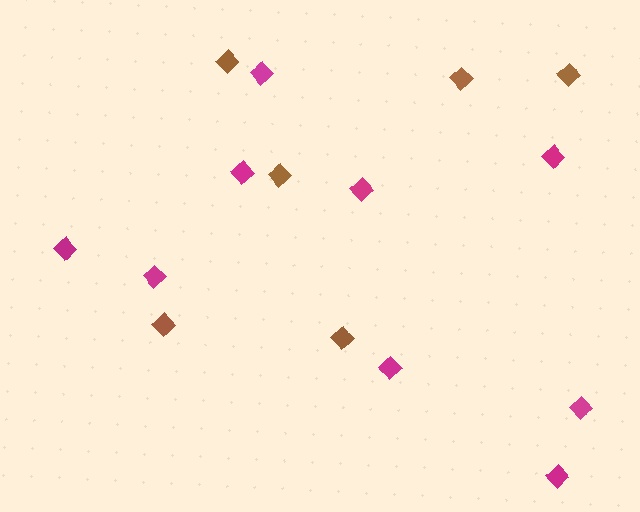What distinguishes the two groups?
There are 2 groups: one group of brown diamonds (6) and one group of magenta diamonds (9).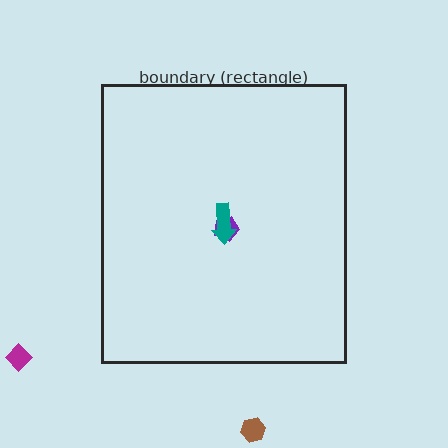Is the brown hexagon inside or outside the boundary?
Outside.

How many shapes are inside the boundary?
2 inside, 2 outside.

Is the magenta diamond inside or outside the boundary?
Outside.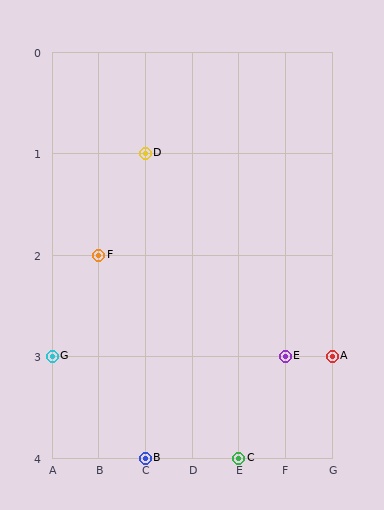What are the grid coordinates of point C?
Point C is at grid coordinates (E, 4).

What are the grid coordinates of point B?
Point B is at grid coordinates (C, 4).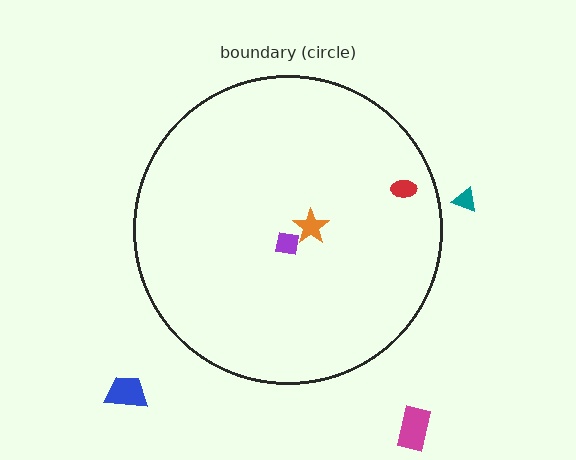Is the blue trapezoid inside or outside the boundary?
Outside.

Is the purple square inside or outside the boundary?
Inside.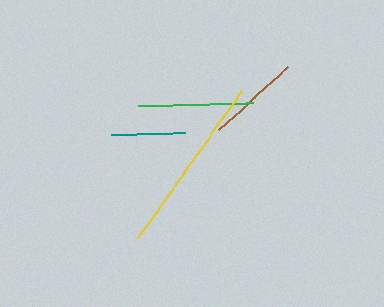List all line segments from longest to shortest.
From longest to shortest: yellow, green, brown, teal.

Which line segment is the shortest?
The teal line is the shortest at approximately 73 pixels.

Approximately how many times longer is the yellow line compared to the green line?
The yellow line is approximately 1.6 times the length of the green line.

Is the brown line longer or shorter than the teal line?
The brown line is longer than the teal line.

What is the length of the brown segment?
The brown segment is approximately 92 pixels long.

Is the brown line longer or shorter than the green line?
The green line is longer than the brown line.